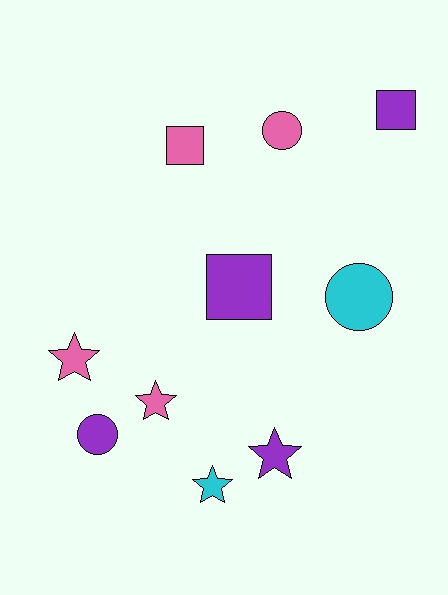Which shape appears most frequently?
Star, with 4 objects.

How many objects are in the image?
There are 10 objects.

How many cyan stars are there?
There is 1 cyan star.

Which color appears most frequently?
Purple, with 4 objects.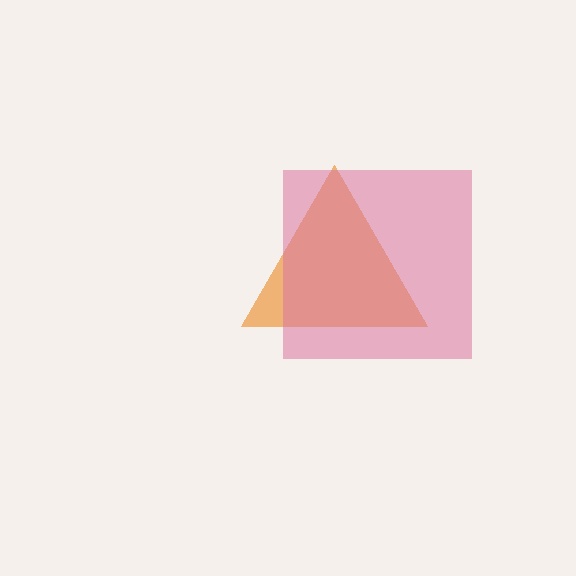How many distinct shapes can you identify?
There are 2 distinct shapes: an orange triangle, a pink square.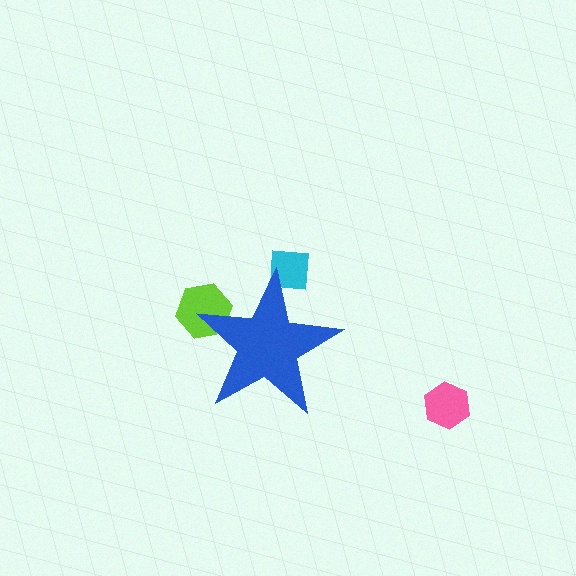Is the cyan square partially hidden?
Yes, the cyan square is partially hidden behind the blue star.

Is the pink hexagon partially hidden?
No, the pink hexagon is fully visible.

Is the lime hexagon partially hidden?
Yes, the lime hexagon is partially hidden behind the blue star.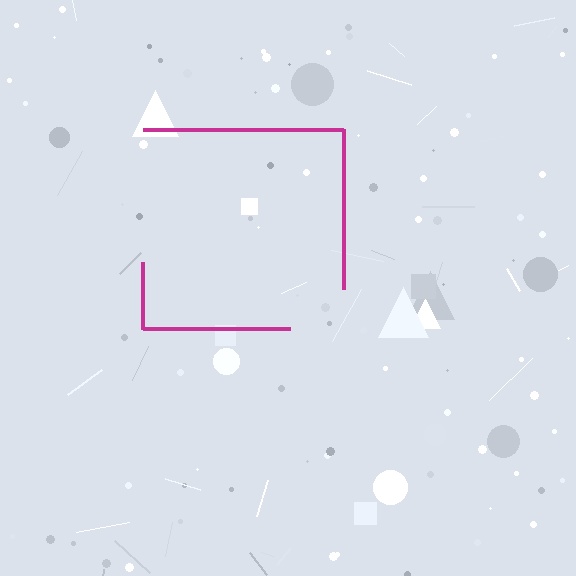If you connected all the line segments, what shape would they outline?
They would outline a square.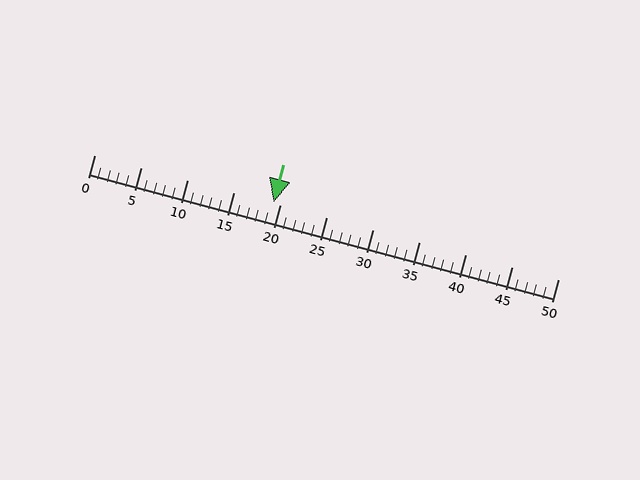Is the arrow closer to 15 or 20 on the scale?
The arrow is closer to 20.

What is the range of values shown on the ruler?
The ruler shows values from 0 to 50.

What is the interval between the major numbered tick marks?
The major tick marks are spaced 5 units apart.